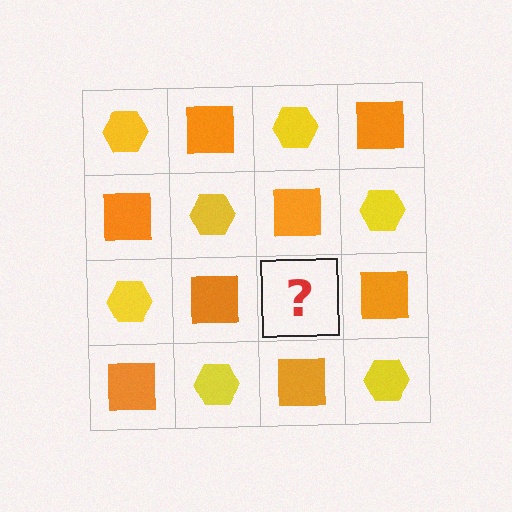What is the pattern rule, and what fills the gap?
The rule is that it alternates yellow hexagon and orange square in a checkerboard pattern. The gap should be filled with a yellow hexagon.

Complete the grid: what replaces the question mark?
The question mark should be replaced with a yellow hexagon.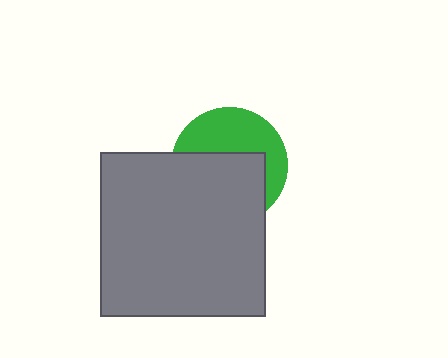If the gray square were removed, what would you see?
You would see the complete green circle.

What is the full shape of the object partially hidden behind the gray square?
The partially hidden object is a green circle.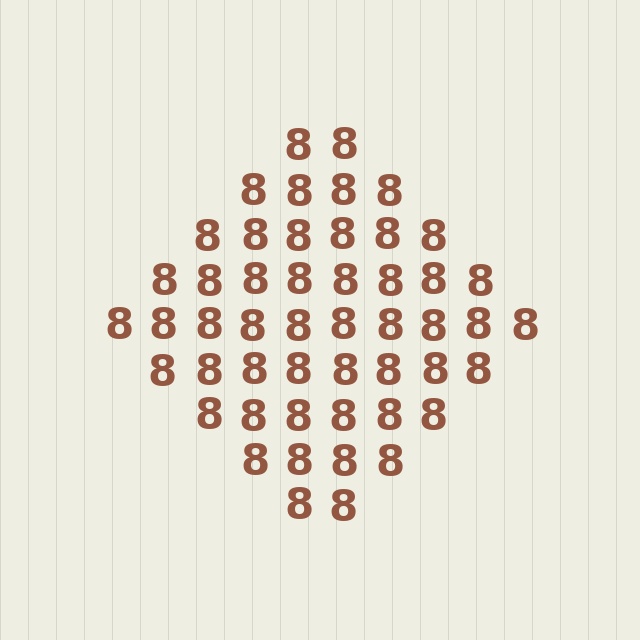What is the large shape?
The large shape is a diamond.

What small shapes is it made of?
It is made of small digit 8's.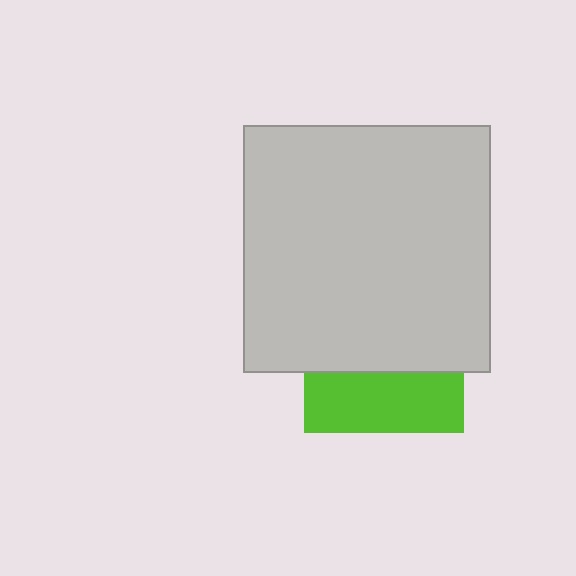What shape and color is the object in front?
The object in front is a light gray square.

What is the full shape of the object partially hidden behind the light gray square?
The partially hidden object is a lime square.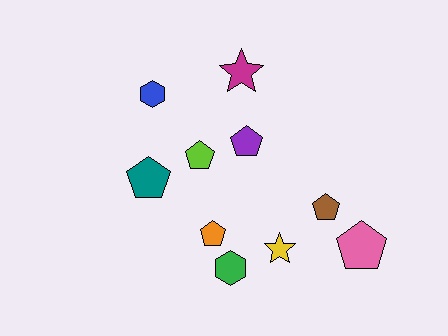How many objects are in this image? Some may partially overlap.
There are 10 objects.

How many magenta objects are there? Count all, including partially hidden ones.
There is 1 magenta object.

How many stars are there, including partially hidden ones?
There are 2 stars.